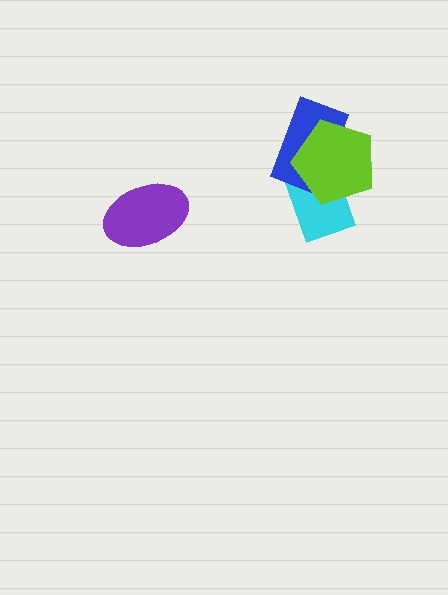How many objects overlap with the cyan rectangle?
2 objects overlap with the cyan rectangle.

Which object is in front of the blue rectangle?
The lime pentagon is in front of the blue rectangle.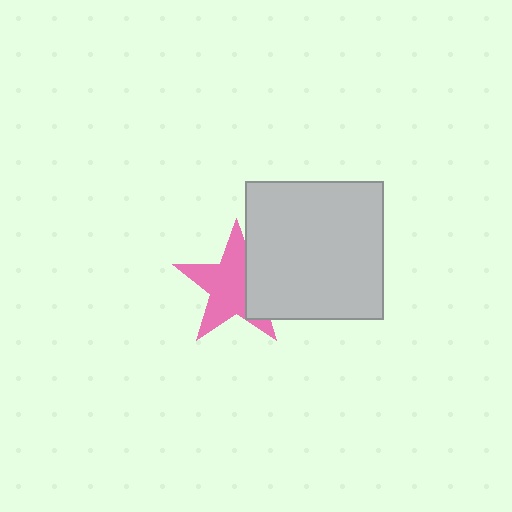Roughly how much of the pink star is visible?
Most of it is visible (roughly 69%).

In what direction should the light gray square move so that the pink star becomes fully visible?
The light gray square should move right. That is the shortest direction to clear the overlap and leave the pink star fully visible.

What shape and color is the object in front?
The object in front is a light gray square.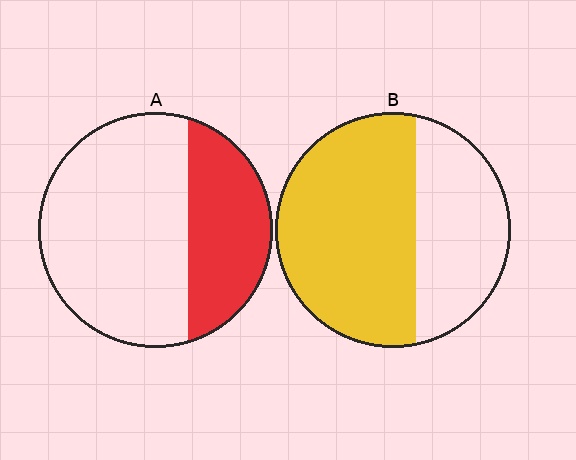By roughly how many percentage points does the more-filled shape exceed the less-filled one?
By roughly 30 percentage points (B over A).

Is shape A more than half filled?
No.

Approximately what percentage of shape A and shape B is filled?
A is approximately 35% and B is approximately 60%.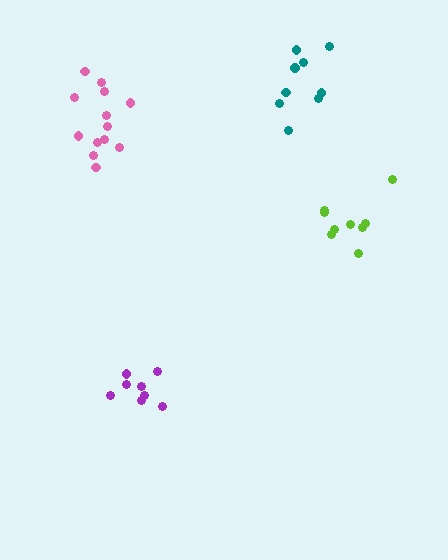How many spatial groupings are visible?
There are 4 spatial groupings.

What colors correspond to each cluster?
The clusters are colored: purple, pink, lime, teal.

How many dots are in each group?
Group 1: 8 dots, Group 2: 13 dots, Group 3: 9 dots, Group 4: 9 dots (39 total).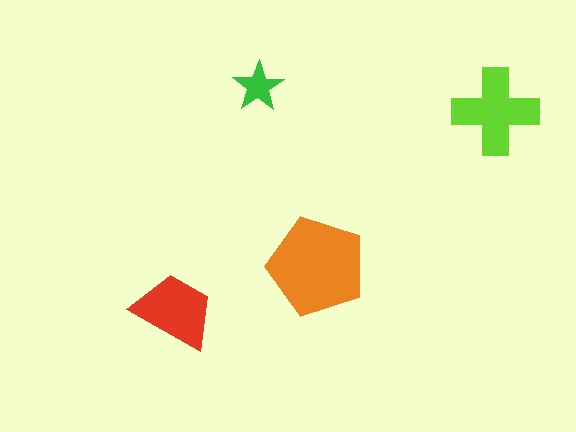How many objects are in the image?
There are 4 objects in the image.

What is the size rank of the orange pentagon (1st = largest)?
1st.